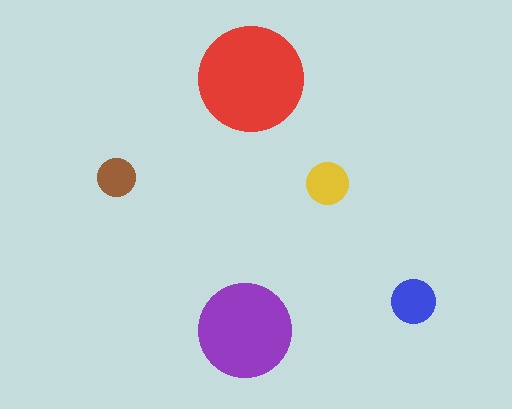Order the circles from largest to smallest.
the red one, the purple one, the blue one, the yellow one, the brown one.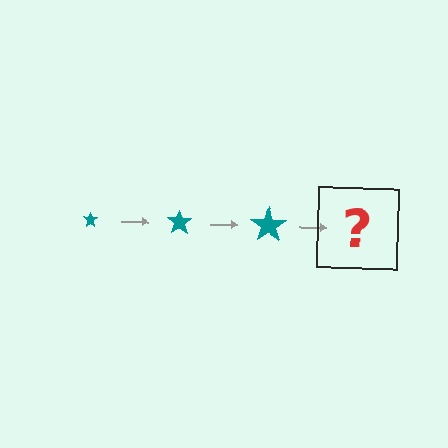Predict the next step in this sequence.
The next step is a teal star, larger than the previous one.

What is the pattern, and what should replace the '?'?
The pattern is that the star gets progressively larger each step. The '?' should be a teal star, larger than the previous one.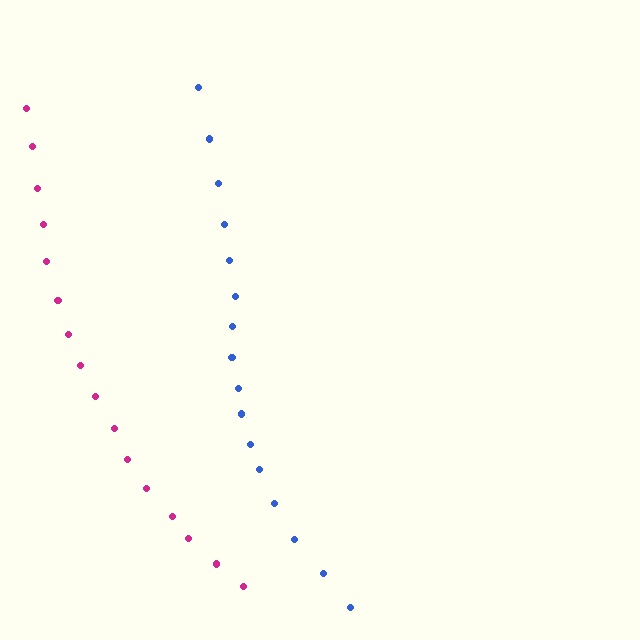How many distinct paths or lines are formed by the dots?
There are 2 distinct paths.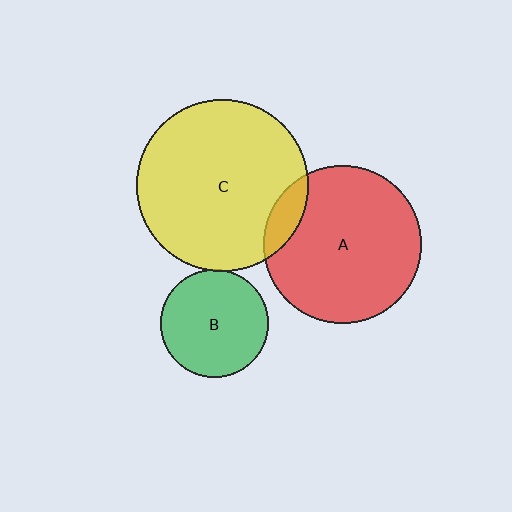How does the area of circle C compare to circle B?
Approximately 2.5 times.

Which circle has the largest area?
Circle C (yellow).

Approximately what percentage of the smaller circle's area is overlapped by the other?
Approximately 5%.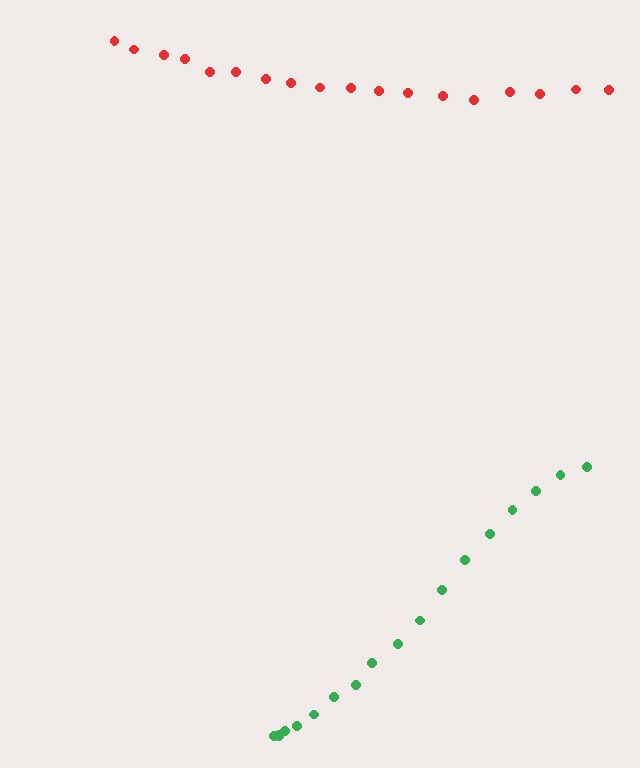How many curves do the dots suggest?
There are 2 distinct paths.